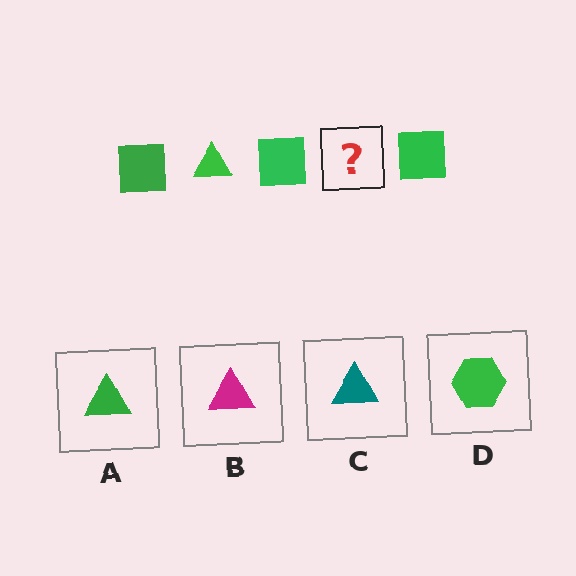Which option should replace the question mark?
Option A.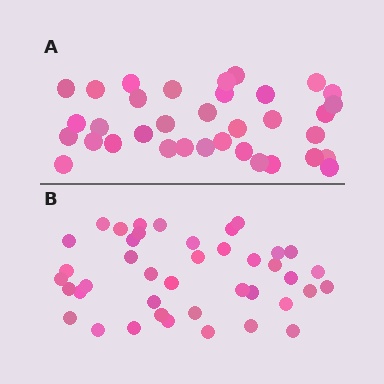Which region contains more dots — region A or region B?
Region B (the bottom region) has more dots.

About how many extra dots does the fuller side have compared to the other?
Region B has about 6 more dots than region A.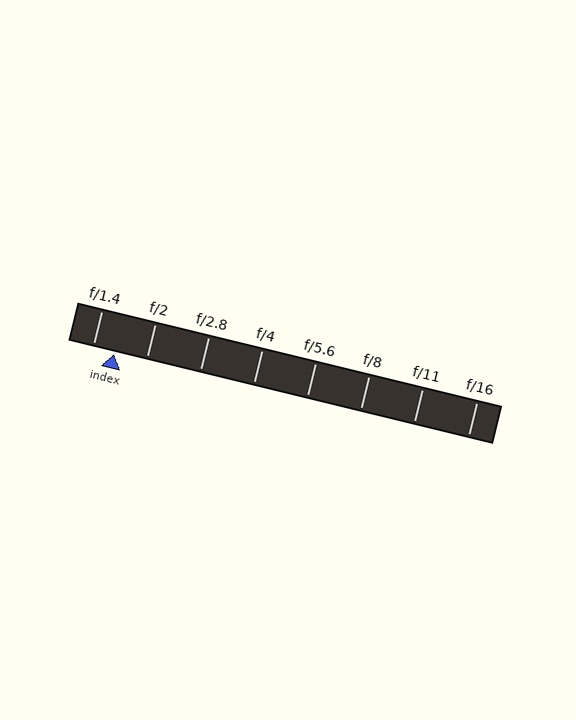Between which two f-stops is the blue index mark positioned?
The index mark is between f/1.4 and f/2.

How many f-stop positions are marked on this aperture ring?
There are 8 f-stop positions marked.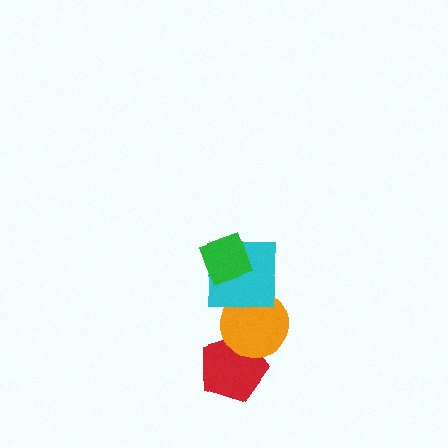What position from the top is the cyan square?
The cyan square is 2nd from the top.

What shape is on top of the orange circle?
The cyan square is on top of the orange circle.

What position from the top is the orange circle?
The orange circle is 3rd from the top.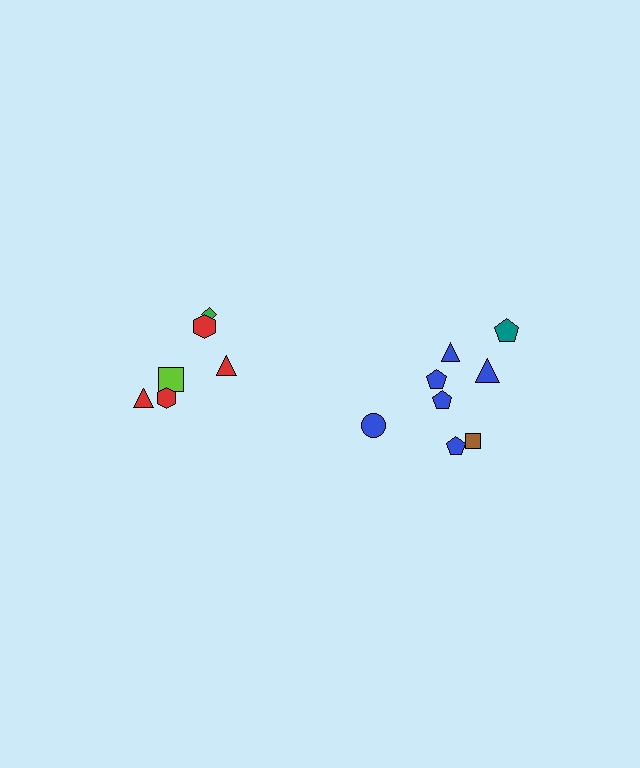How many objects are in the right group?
There are 8 objects.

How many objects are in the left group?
There are 6 objects.